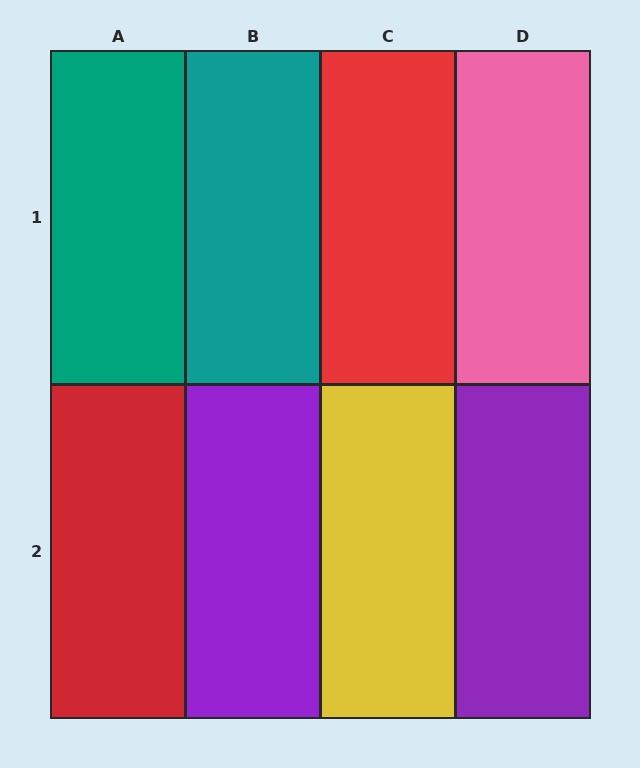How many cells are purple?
2 cells are purple.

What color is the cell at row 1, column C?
Red.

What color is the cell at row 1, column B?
Teal.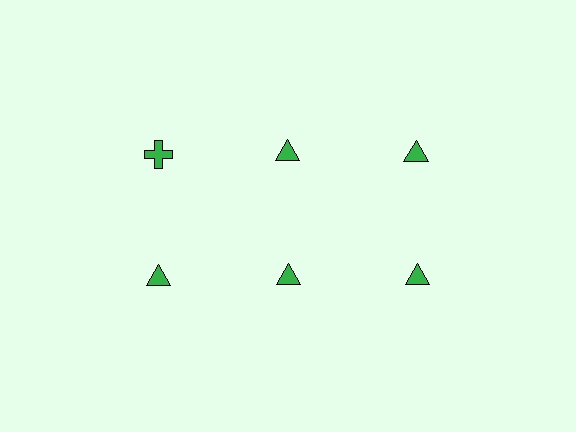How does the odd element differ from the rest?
It has a different shape: cross instead of triangle.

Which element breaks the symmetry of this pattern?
The green cross in the top row, leftmost column breaks the symmetry. All other shapes are green triangles.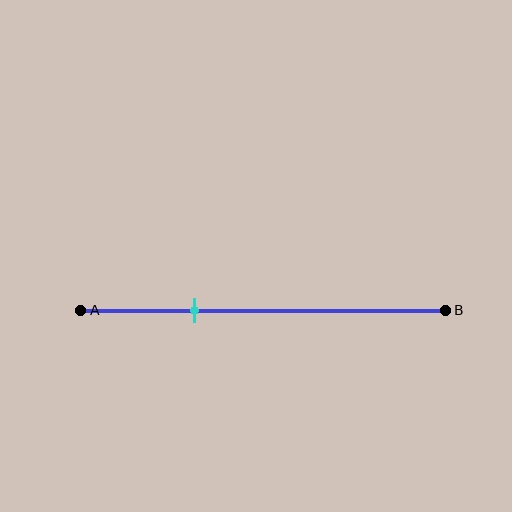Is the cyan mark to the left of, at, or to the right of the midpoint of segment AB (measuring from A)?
The cyan mark is to the left of the midpoint of segment AB.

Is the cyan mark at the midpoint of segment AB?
No, the mark is at about 30% from A, not at the 50% midpoint.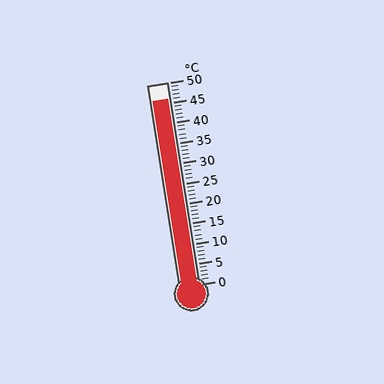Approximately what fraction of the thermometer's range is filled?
The thermometer is filled to approximately 90% of its range.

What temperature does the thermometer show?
The thermometer shows approximately 46°C.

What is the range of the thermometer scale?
The thermometer scale ranges from 0°C to 50°C.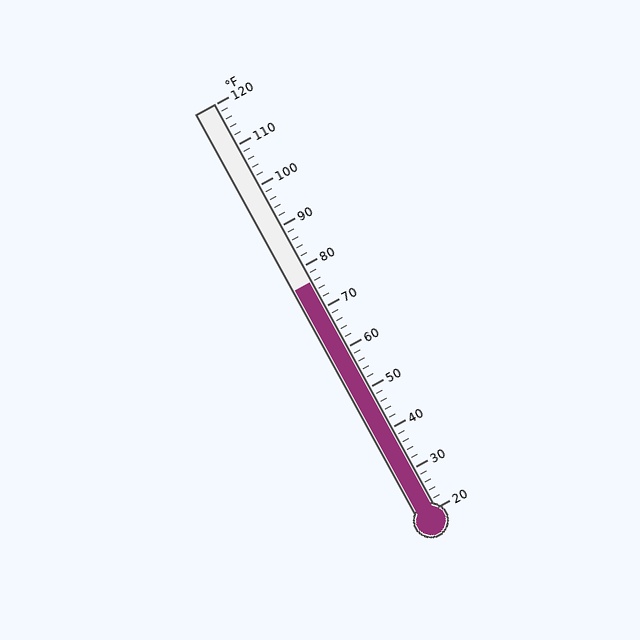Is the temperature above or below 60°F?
The temperature is above 60°F.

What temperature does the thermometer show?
The thermometer shows approximately 76°F.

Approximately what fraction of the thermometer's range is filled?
The thermometer is filled to approximately 55% of its range.